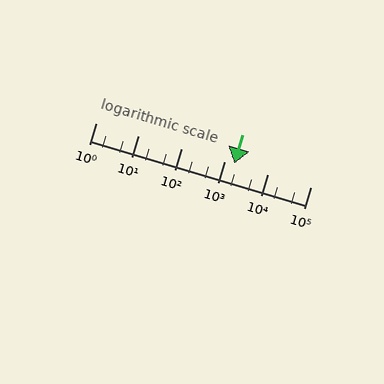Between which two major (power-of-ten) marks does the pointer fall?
The pointer is between 1000 and 10000.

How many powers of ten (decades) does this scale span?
The scale spans 5 decades, from 1 to 100000.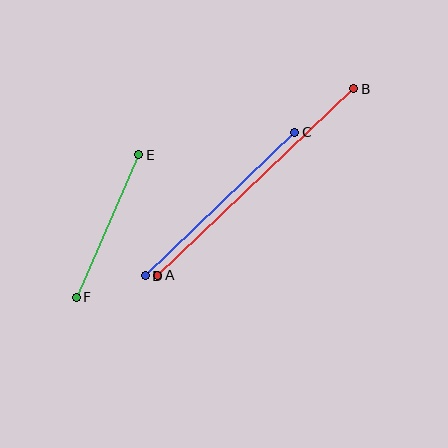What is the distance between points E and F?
The distance is approximately 156 pixels.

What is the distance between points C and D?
The distance is approximately 207 pixels.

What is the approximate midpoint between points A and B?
The midpoint is at approximately (256, 182) pixels.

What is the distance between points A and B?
The distance is approximately 270 pixels.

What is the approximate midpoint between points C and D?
The midpoint is at approximately (220, 204) pixels.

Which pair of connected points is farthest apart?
Points A and B are farthest apart.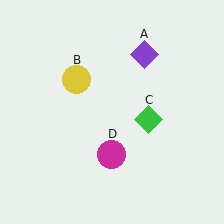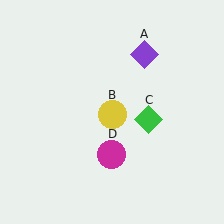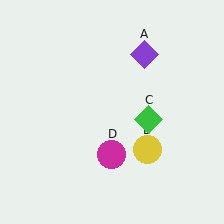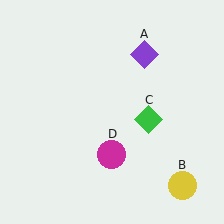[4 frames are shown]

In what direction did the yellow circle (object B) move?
The yellow circle (object B) moved down and to the right.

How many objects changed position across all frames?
1 object changed position: yellow circle (object B).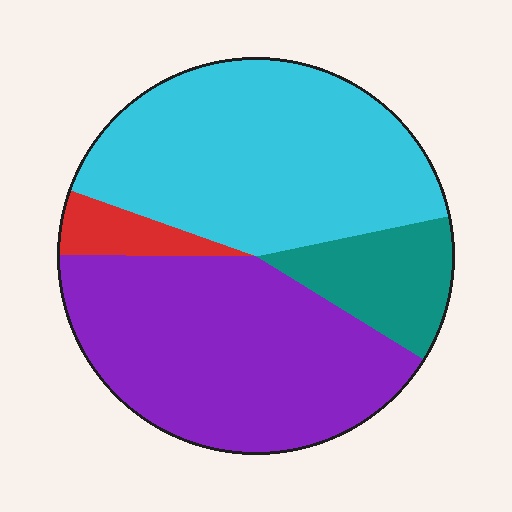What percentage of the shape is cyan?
Cyan takes up between a third and a half of the shape.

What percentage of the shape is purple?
Purple covers 41% of the shape.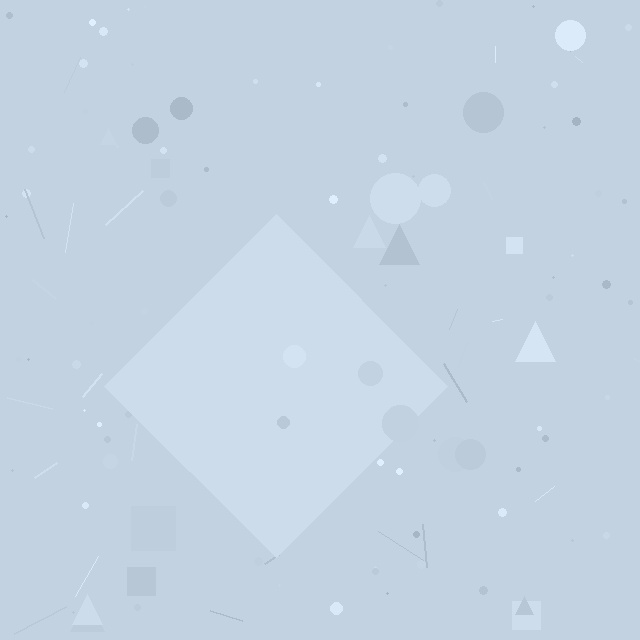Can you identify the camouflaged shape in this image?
The camouflaged shape is a diamond.